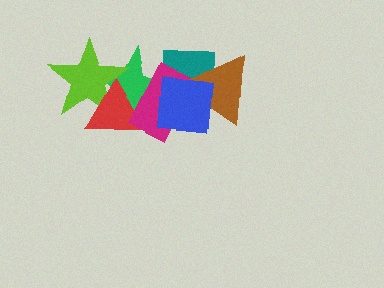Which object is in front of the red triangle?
The magenta rectangle is in front of the red triangle.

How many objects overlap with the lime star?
2 objects overlap with the lime star.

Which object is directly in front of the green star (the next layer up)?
The lime star is directly in front of the green star.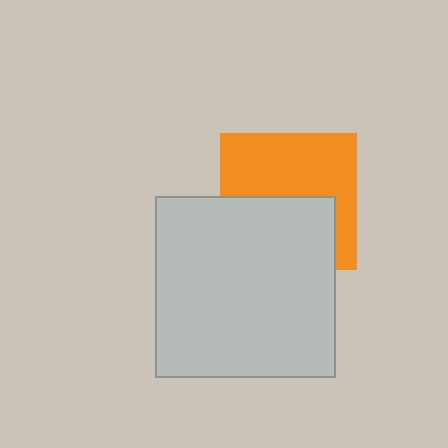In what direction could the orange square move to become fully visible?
The orange square could move up. That would shift it out from behind the light gray square entirely.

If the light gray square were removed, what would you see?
You would see the complete orange square.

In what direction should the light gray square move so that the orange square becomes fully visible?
The light gray square should move down. That is the shortest direction to clear the overlap and leave the orange square fully visible.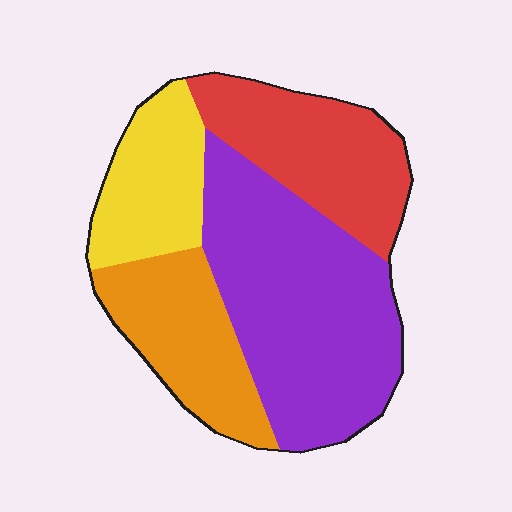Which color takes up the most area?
Purple, at roughly 40%.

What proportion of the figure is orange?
Orange covers roughly 20% of the figure.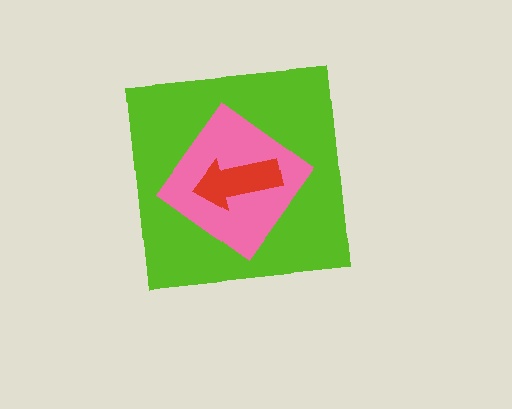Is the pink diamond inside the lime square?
Yes.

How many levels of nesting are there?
3.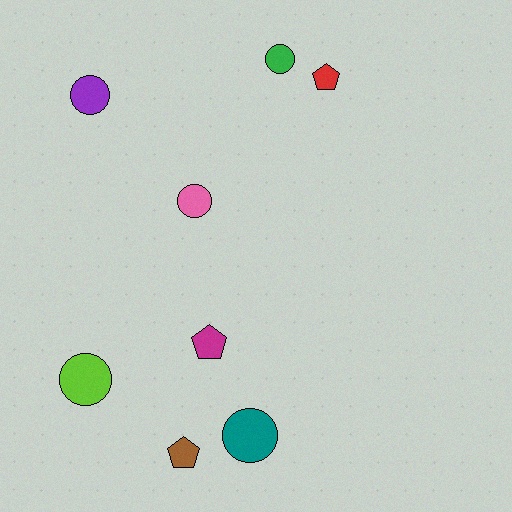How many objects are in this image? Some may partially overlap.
There are 8 objects.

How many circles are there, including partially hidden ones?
There are 5 circles.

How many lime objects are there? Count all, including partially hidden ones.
There is 1 lime object.